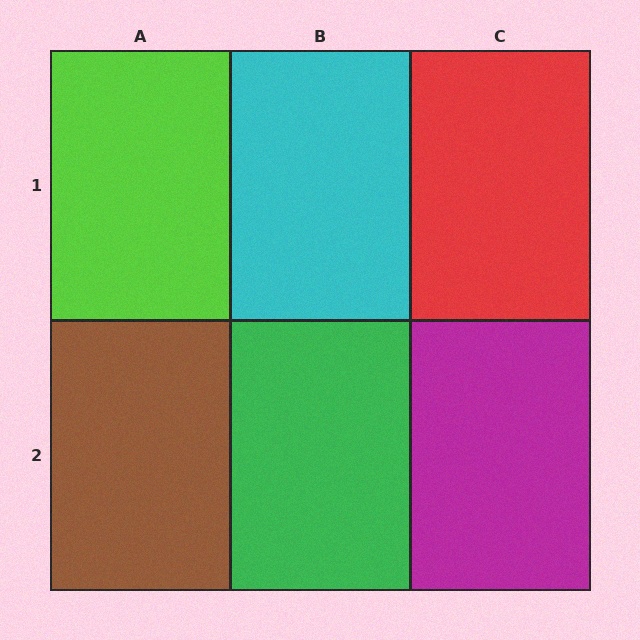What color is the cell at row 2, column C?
Magenta.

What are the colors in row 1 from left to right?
Lime, cyan, red.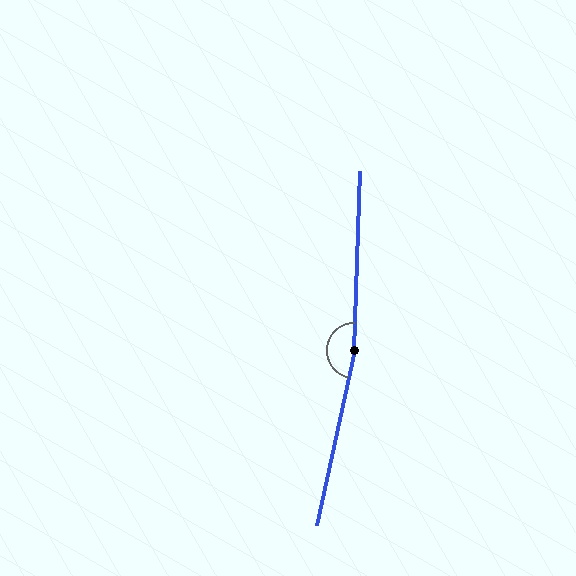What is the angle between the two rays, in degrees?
Approximately 170 degrees.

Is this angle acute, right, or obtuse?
It is obtuse.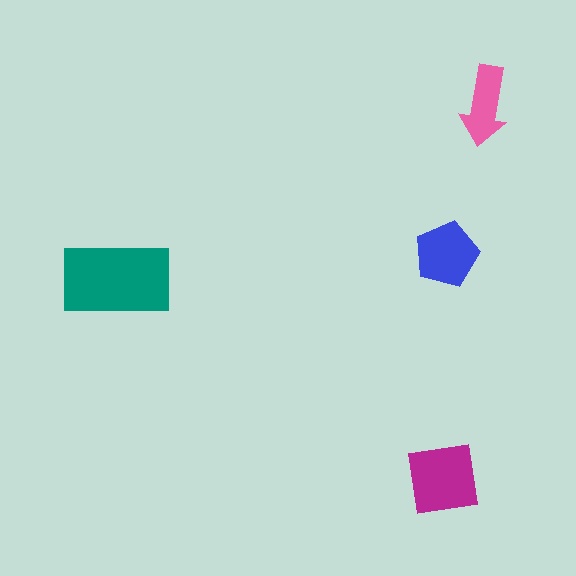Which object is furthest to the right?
The pink arrow is rightmost.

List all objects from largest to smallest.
The teal rectangle, the magenta square, the blue pentagon, the pink arrow.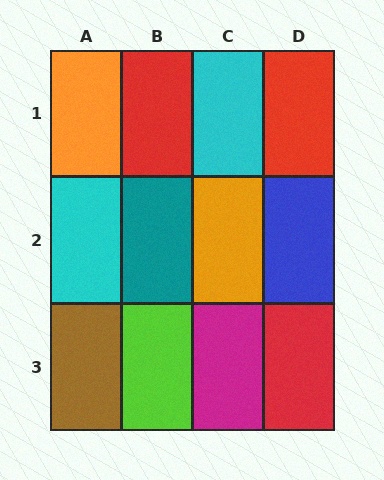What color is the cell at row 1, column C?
Cyan.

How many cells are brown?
1 cell is brown.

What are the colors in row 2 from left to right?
Cyan, teal, orange, blue.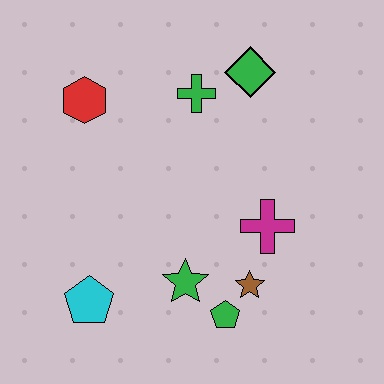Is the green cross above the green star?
Yes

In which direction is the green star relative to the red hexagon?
The green star is below the red hexagon.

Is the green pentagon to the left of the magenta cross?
Yes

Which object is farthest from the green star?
The green diamond is farthest from the green star.